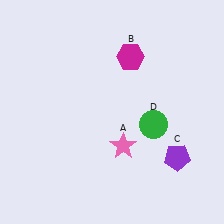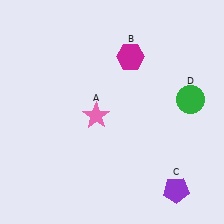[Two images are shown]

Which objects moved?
The objects that moved are: the pink star (A), the purple pentagon (C), the green circle (D).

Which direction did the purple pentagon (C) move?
The purple pentagon (C) moved down.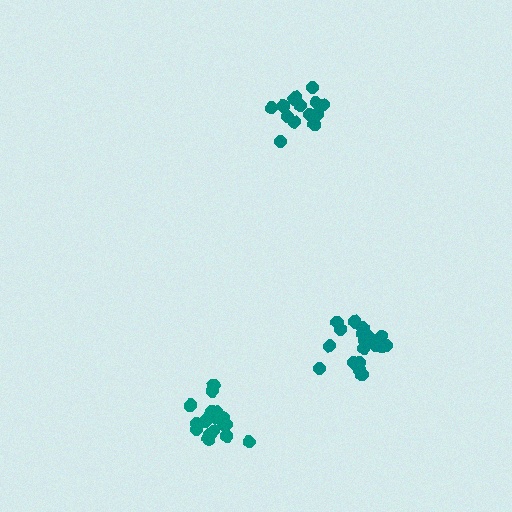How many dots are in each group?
Group 1: 16 dots, Group 2: 20 dots, Group 3: 19 dots (55 total).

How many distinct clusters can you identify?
There are 3 distinct clusters.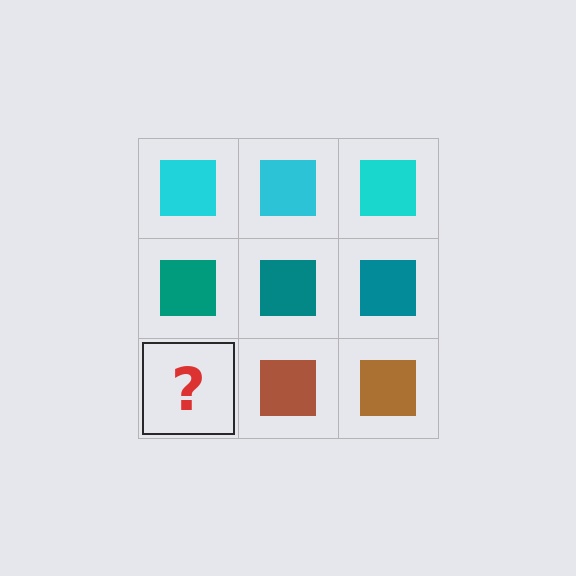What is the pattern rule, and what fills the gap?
The rule is that each row has a consistent color. The gap should be filled with a brown square.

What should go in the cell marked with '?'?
The missing cell should contain a brown square.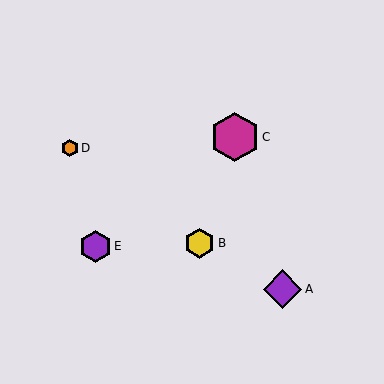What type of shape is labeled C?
Shape C is a magenta hexagon.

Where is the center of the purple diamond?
The center of the purple diamond is at (283, 289).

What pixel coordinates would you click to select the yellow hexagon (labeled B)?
Click at (200, 243) to select the yellow hexagon B.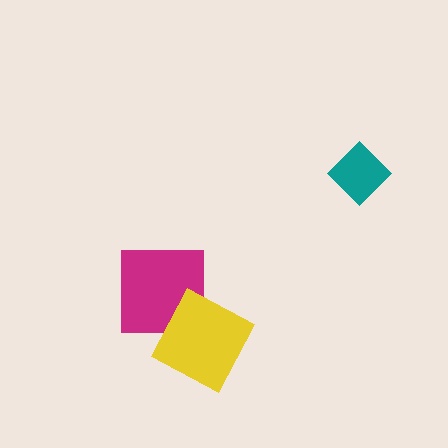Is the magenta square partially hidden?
Yes, it is partially covered by another shape.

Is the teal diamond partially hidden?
No, no other shape covers it.